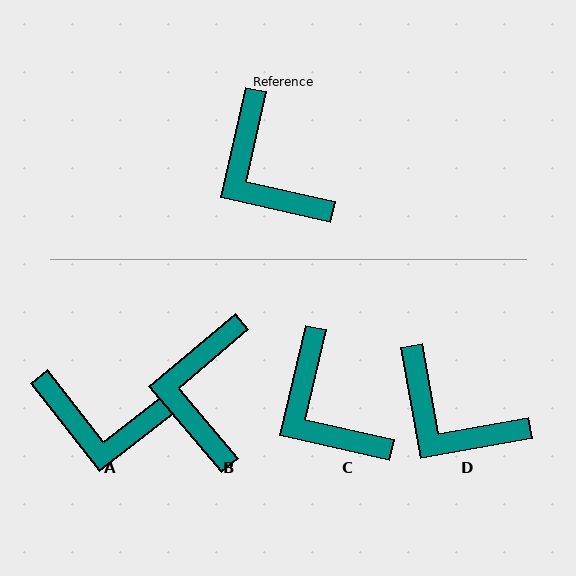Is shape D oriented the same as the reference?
No, it is off by about 23 degrees.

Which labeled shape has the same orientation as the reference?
C.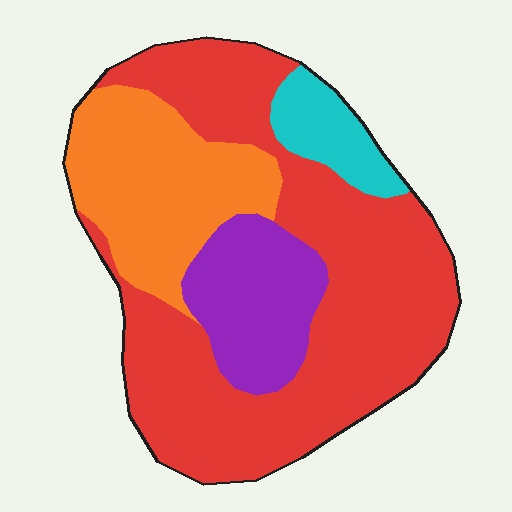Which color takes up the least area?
Cyan, at roughly 5%.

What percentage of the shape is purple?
Purple takes up about one sixth (1/6) of the shape.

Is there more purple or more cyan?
Purple.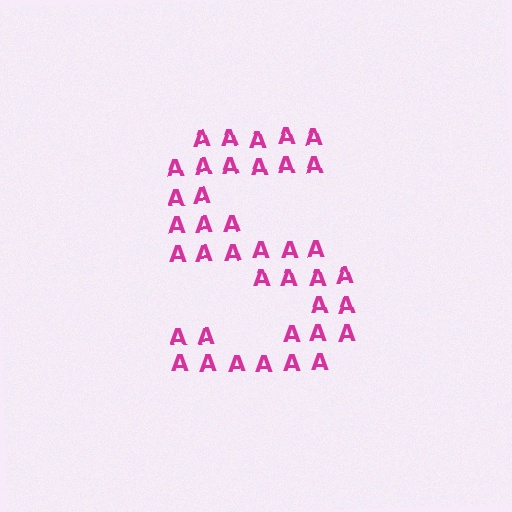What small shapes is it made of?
It is made of small letter A's.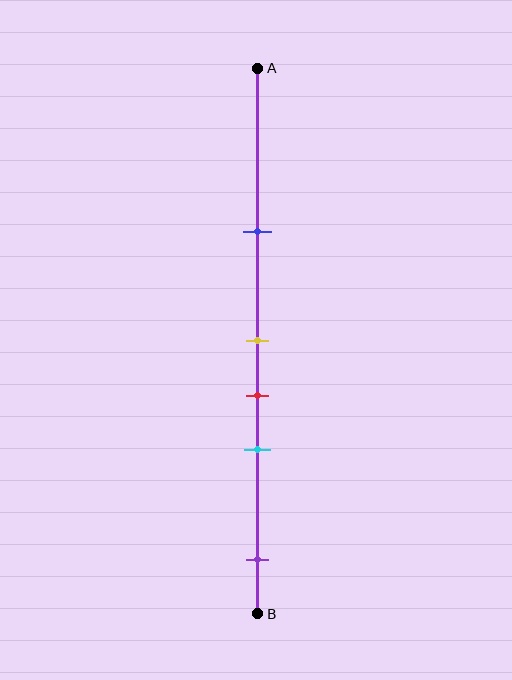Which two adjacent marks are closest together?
The yellow and red marks are the closest adjacent pair.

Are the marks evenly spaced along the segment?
No, the marks are not evenly spaced.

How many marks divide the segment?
There are 5 marks dividing the segment.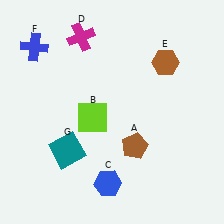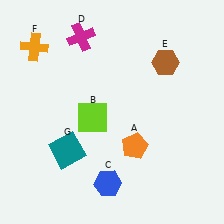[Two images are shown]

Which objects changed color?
A changed from brown to orange. F changed from blue to orange.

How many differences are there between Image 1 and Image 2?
There are 2 differences between the two images.